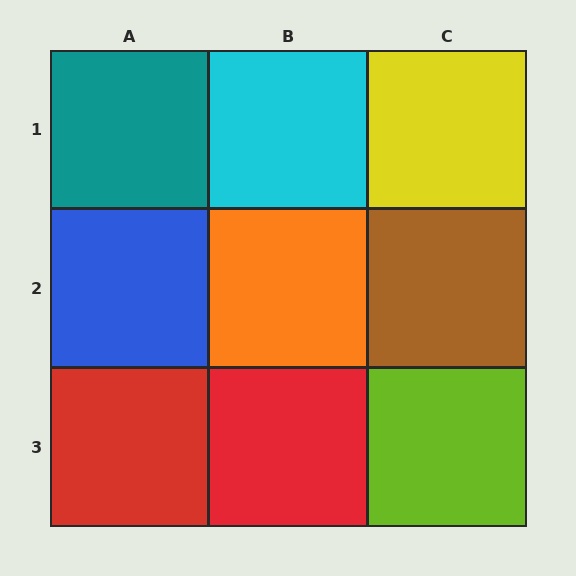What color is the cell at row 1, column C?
Yellow.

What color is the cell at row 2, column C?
Brown.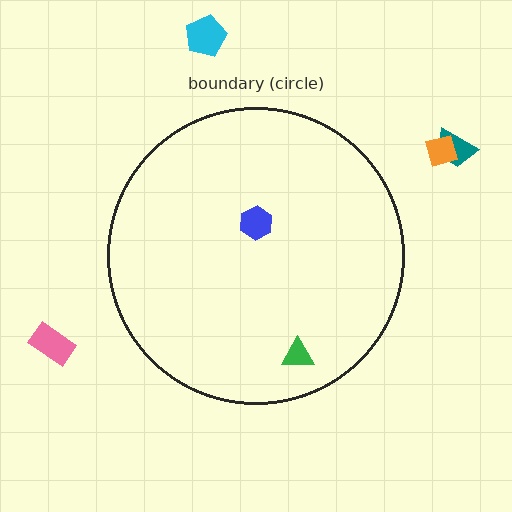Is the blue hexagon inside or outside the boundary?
Inside.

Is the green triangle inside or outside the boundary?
Inside.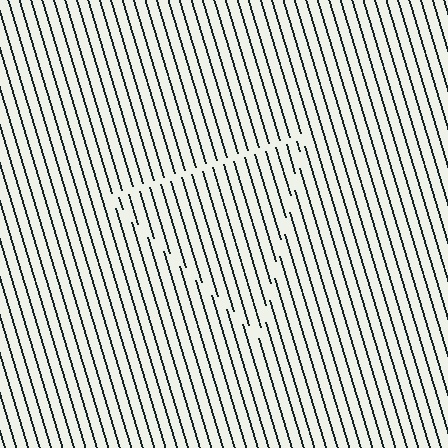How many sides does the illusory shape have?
3 sides — the line-ends trace a triangle.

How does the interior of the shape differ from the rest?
The interior of the shape contains the same grating, shifted by half a period — the contour is defined by the phase discontinuity where line-ends from the inner and outer gratings abut.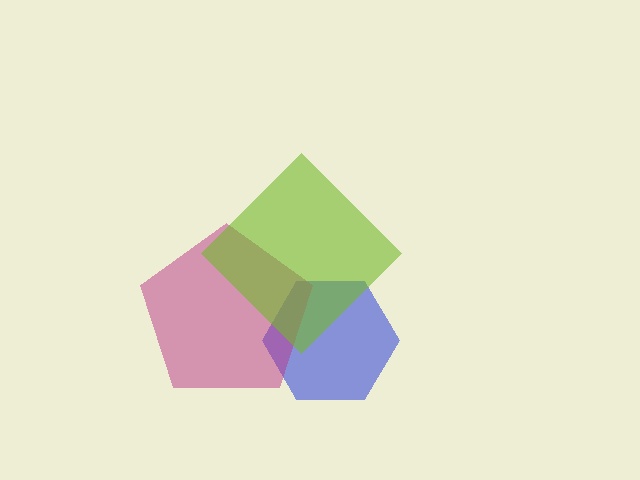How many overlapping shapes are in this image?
There are 3 overlapping shapes in the image.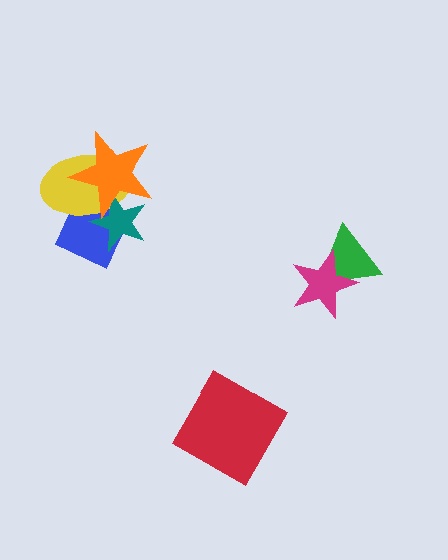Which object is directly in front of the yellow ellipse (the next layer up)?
The teal star is directly in front of the yellow ellipse.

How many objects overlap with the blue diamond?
3 objects overlap with the blue diamond.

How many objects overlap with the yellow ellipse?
3 objects overlap with the yellow ellipse.